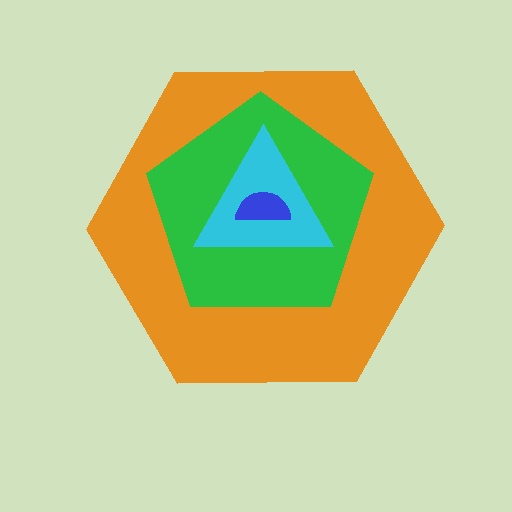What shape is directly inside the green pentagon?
The cyan triangle.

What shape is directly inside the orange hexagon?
The green pentagon.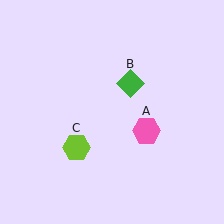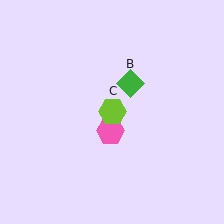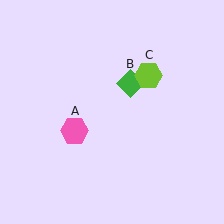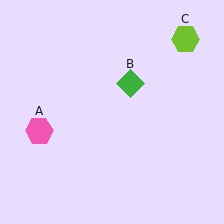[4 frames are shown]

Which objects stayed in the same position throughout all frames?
Green diamond (object B) remained stationary.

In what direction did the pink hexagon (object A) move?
The pink hexagon (object A) moved left.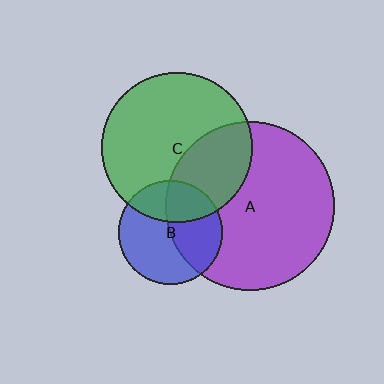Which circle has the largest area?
Circle A (purple).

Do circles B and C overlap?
Yes.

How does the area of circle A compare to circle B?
Approximately 2.6 times.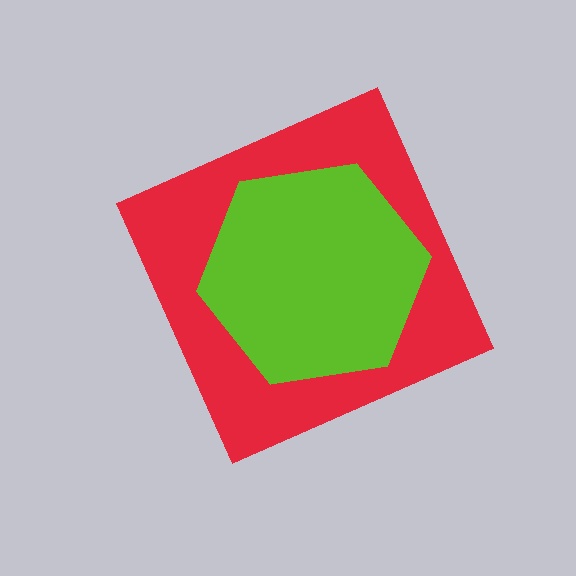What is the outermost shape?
The red diamond.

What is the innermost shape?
The lime hexagon.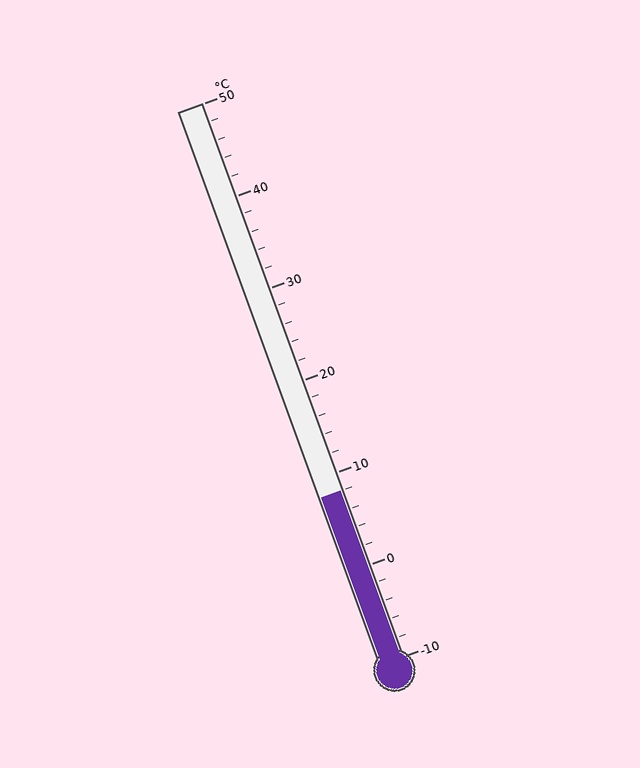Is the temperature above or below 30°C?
The temperature is below 30°C.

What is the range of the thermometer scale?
The thermometer scale ranges from -10°C to 50°C.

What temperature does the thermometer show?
The thermometer shows approximately 8°C.